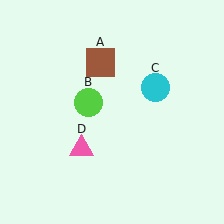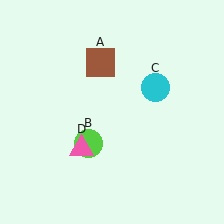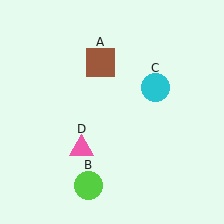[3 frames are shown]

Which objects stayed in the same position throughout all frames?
Brown square (object A) and cyan circle (object C) and pink triangle (object D) remained stationary.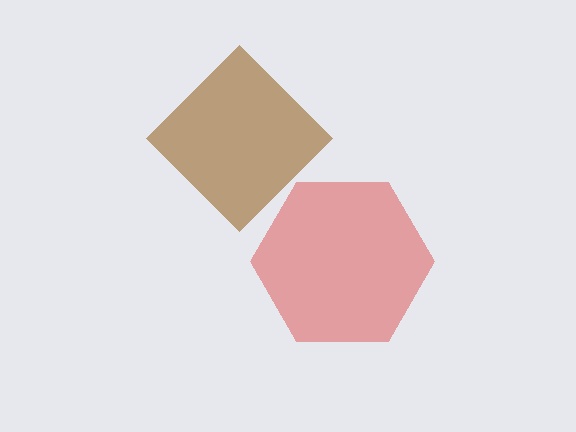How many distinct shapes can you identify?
There are 2 distinct shapes: a brown diamond, a red hexagon.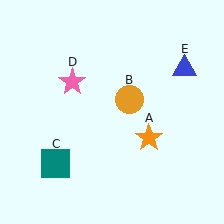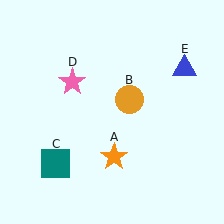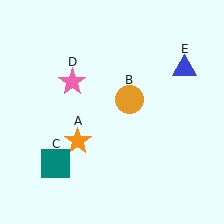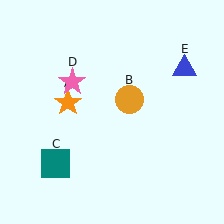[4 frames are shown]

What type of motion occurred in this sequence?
The orange star (object A) rotated clockwise around the center of the scene.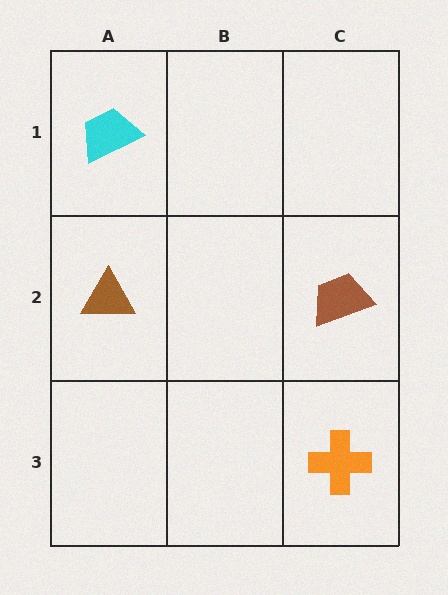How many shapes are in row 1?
1 shape.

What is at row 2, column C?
A brown trapezoid.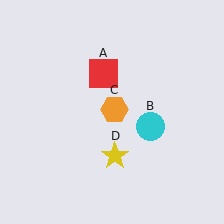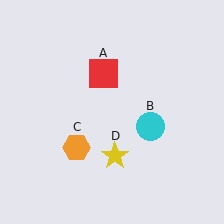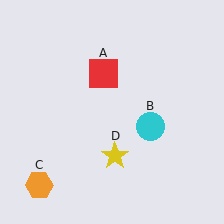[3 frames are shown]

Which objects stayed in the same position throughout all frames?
Red square (object A) and cyan circle (object B) and yellow star (object D) remained stationary.